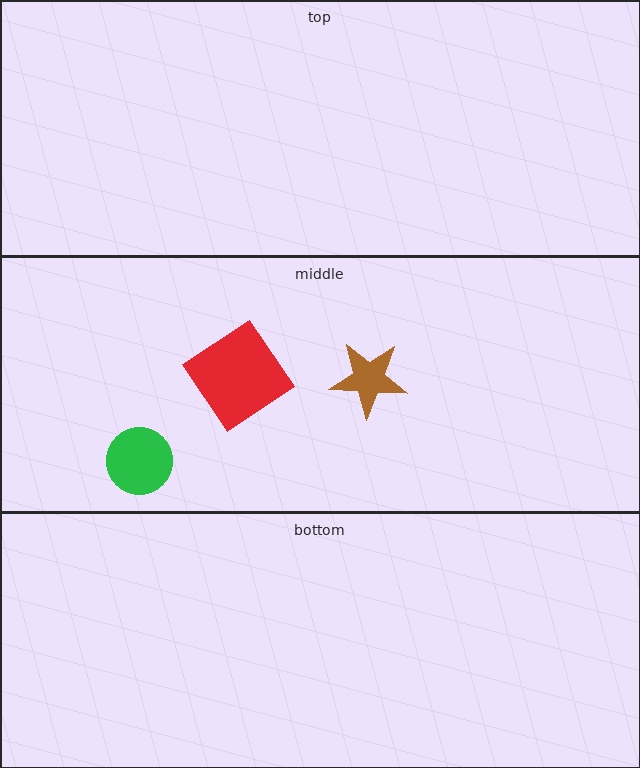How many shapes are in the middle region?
3.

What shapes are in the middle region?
The green circle, the brown star, the red diamond.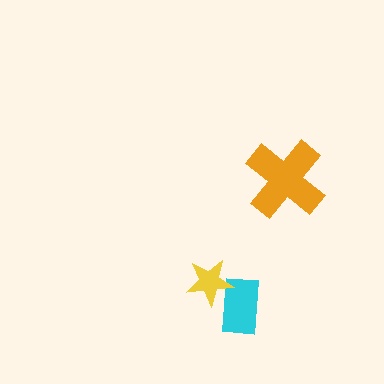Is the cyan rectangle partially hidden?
Yes, it is partially covered by another shape.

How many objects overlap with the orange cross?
0 objects overlap with the orange cross.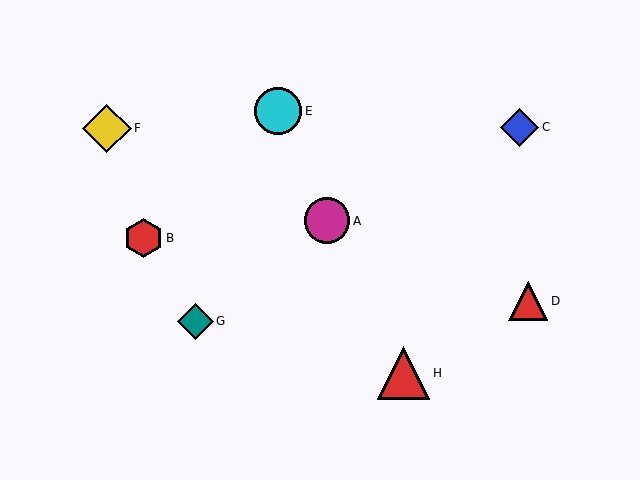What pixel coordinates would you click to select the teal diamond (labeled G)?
Click at (196, 321) to select the teal diamond G.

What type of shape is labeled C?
Shape C is a blue diamond.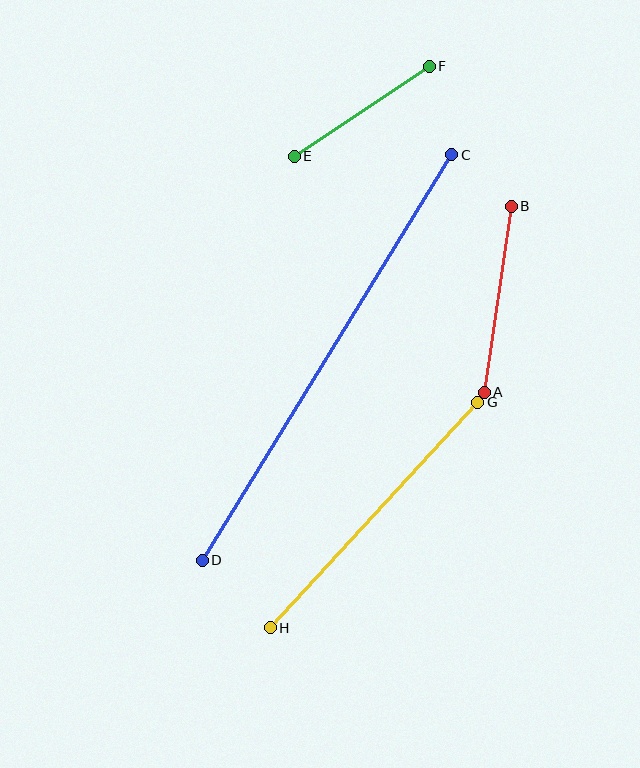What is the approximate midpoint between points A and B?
The midpoint is at approximately (498, 299) pixels.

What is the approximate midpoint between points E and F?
The midpoint is at approximately (362, 111) pixels.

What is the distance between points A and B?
The distance is approximately 188 pixels.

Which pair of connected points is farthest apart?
Points C and D are farthest apart.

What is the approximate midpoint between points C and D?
The midpoint is at approximately (327, 357) pixels.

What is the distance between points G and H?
The distance is approximately 307 pixels.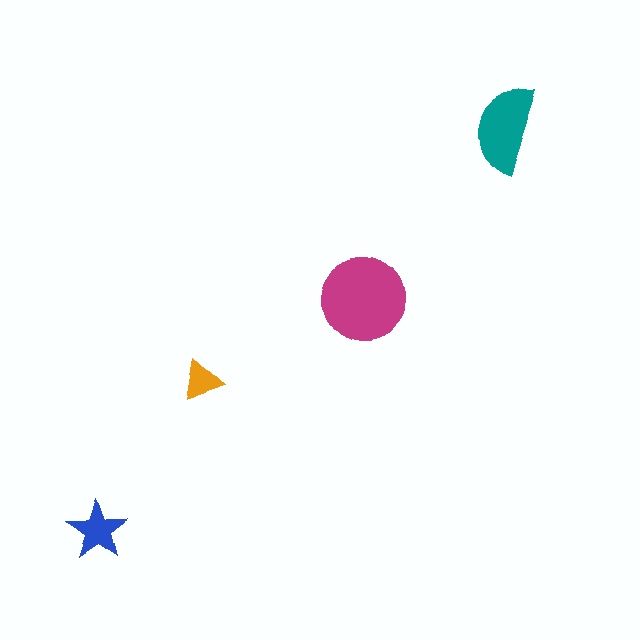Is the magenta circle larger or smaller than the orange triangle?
Larger.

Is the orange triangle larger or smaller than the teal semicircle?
Smaller.